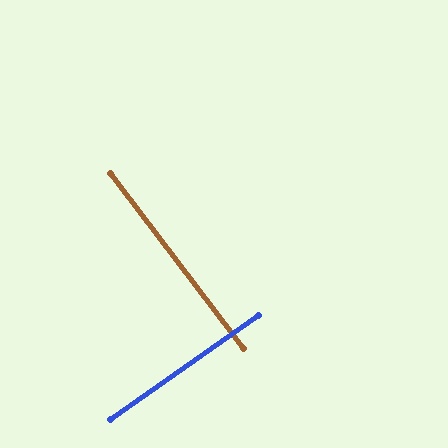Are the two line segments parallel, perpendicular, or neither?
Perpendicular — they meet at approximately 88°.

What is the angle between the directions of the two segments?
Approximately 88 degrees.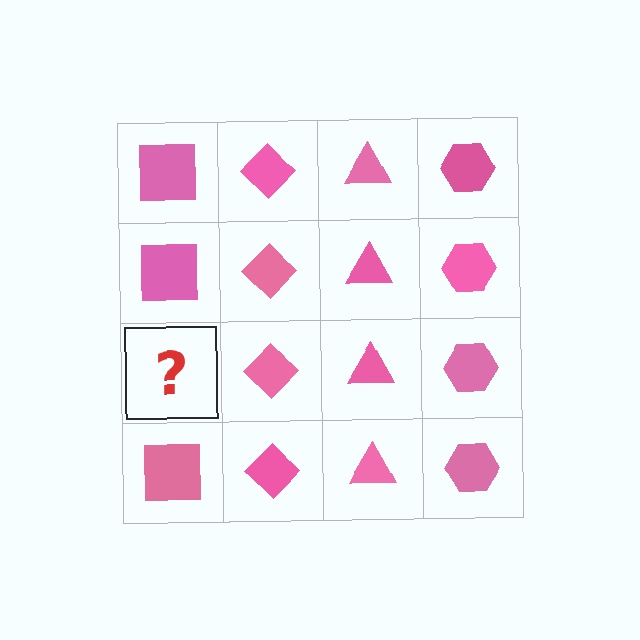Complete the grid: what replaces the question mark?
The question mark should be replaced with a pink square.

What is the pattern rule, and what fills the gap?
The rule is that each column has a consistent shape. The gap should be filled with a pink square.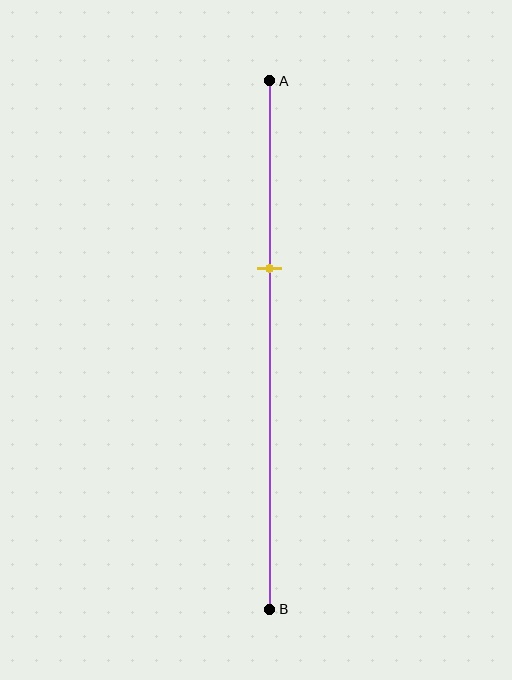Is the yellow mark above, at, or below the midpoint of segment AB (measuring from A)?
The yellow mark is above the midpoint of segment AB.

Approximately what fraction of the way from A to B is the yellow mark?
The yellow mark is approximately 35% of the way from A to B.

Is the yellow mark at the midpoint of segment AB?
No, the mark is at about 35% from A, not at the 50% midpoint.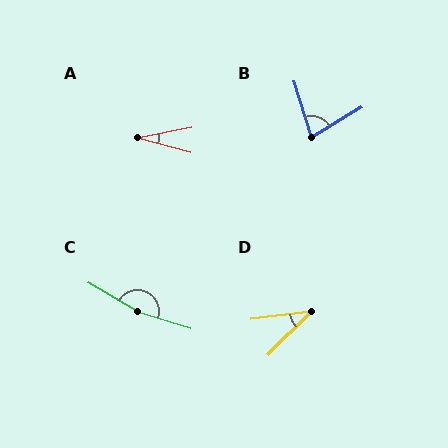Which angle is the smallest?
A, at approximately 26 degrees.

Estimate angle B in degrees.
Approximately 77 degrees.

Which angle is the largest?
C, at approximately 166 degrees.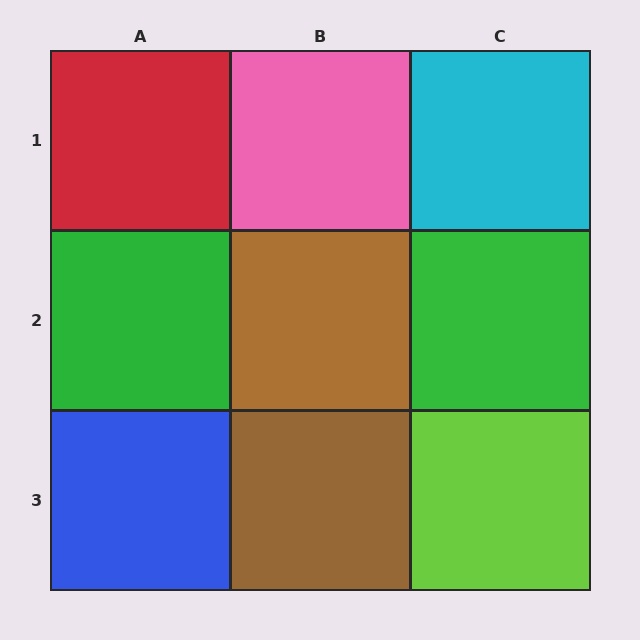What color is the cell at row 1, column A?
Red.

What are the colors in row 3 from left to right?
Blue, brown, lime.